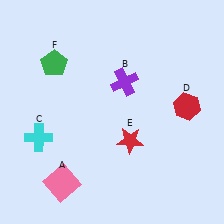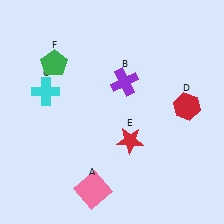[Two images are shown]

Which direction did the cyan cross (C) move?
The cyan cross (C) moved up.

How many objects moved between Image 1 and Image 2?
2 objects moved between the two images.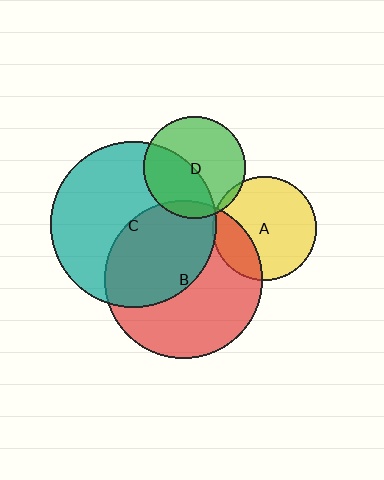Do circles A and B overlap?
Yes.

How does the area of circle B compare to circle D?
Approximately 2.4 times.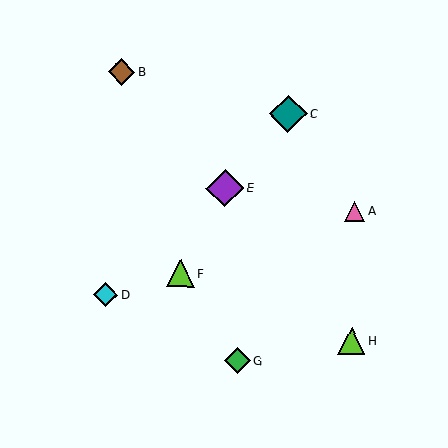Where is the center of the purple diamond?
The center of the purple diamond is at (225, 188).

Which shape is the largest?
The teal diamond (labeled C) is the largest.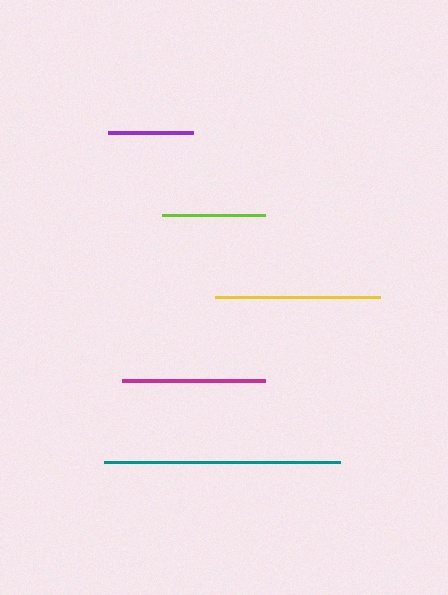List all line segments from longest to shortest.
From longest to shortest: teal, yellow, magenta, lime, purple.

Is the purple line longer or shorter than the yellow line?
The yellow line is longer than the purple line.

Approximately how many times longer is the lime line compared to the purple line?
The lime line is approximately 1.2 times the length of the purple line.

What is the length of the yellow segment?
The yellow segment is approximately 164 pixels long.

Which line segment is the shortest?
The purple line is the shortest at approximately 85 pixels.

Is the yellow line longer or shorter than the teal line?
The teal line is longer than the yellow line.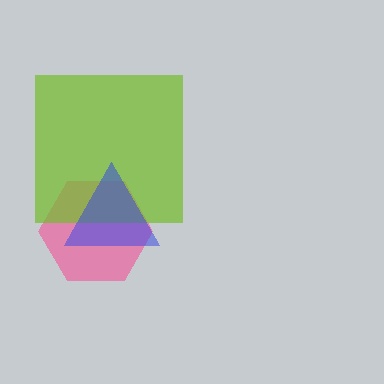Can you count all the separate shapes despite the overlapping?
Yes, there are 3 separate shapes.